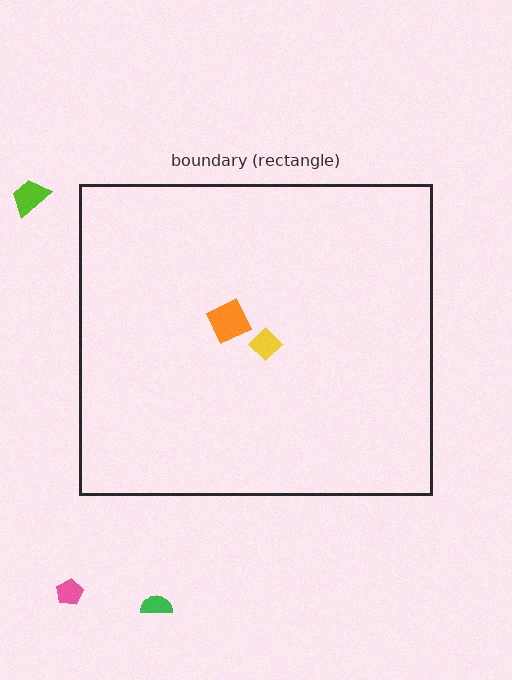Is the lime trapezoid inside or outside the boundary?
Outside.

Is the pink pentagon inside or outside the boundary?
Outside.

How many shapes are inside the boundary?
2 inside, 3 outside.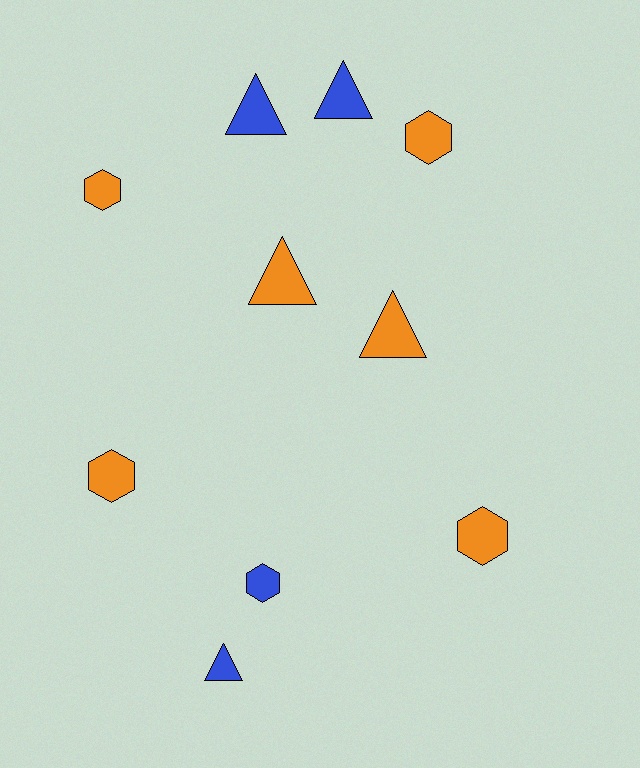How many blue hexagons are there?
There is 1 blue hexagon.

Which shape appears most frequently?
Hexagon, with 5 objects.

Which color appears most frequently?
Orange, with 6 objects.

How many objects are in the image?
There are 10 objects.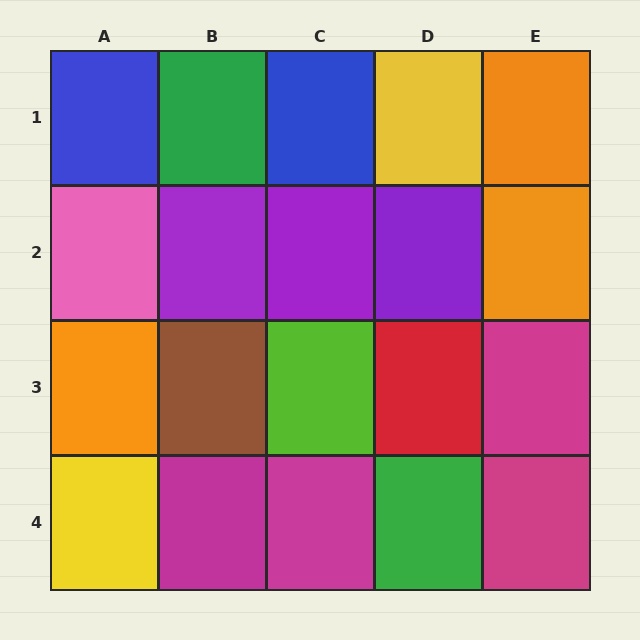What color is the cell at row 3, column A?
Orange.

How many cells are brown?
1 cell is brown.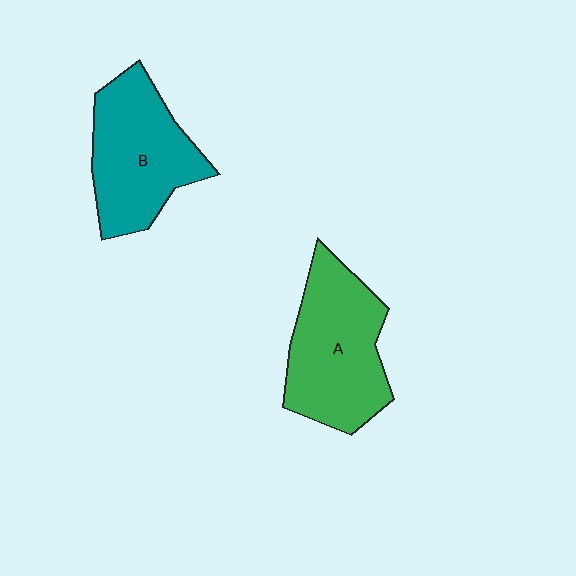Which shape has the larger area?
Shape A (green).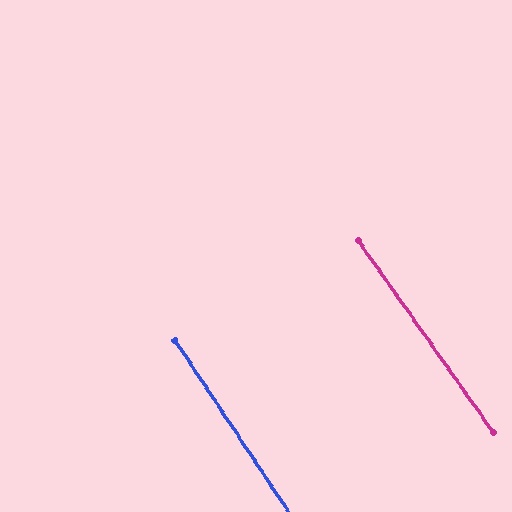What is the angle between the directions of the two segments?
Approximately 2 degrees.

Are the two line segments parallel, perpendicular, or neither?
Parallel — their directions differ by only 1.7°.